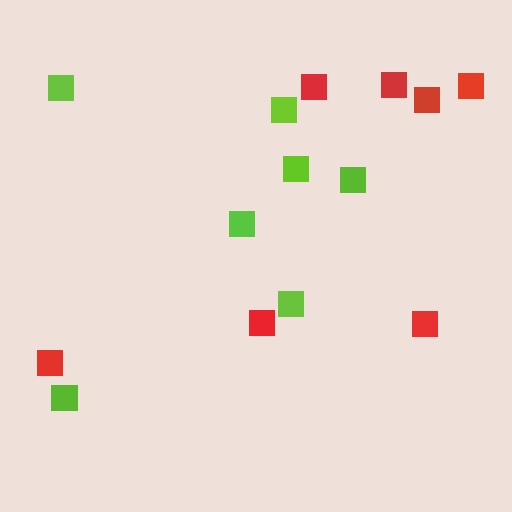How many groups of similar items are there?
There are 2 groups: one group of lime squares (7) and one group of red squares (7).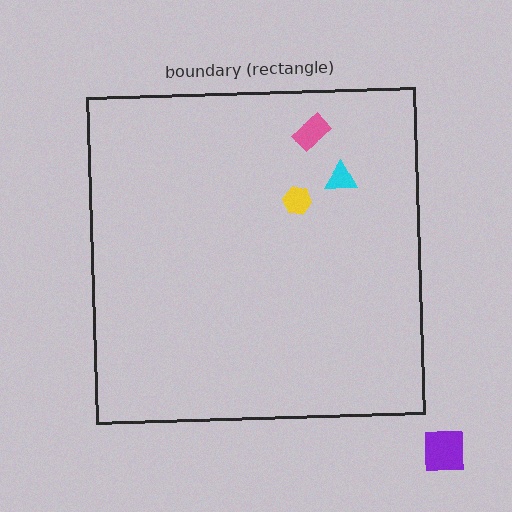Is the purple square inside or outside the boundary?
Outside.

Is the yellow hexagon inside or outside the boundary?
Inside.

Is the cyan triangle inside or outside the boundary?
Inside.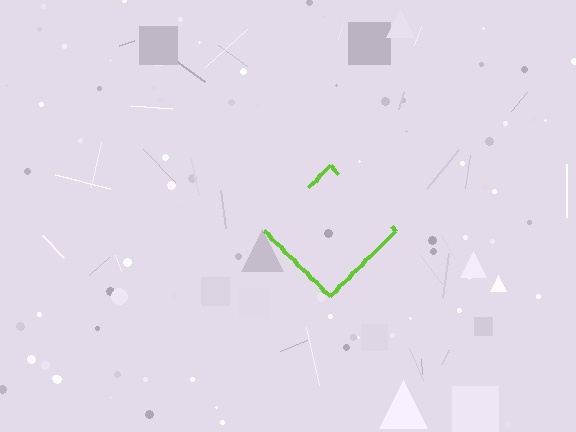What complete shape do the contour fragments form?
The contour fragments form a diamond.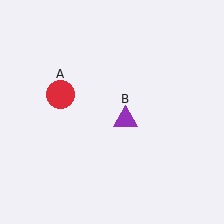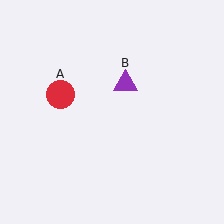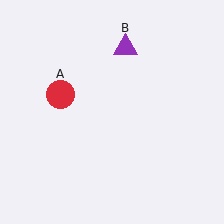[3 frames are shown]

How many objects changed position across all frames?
1 object changed position: purple triangle (object B).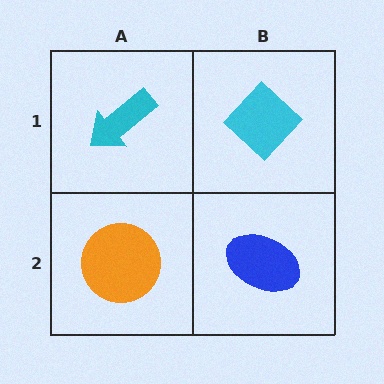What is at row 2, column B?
A blue ellipse.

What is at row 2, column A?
An orange circle.